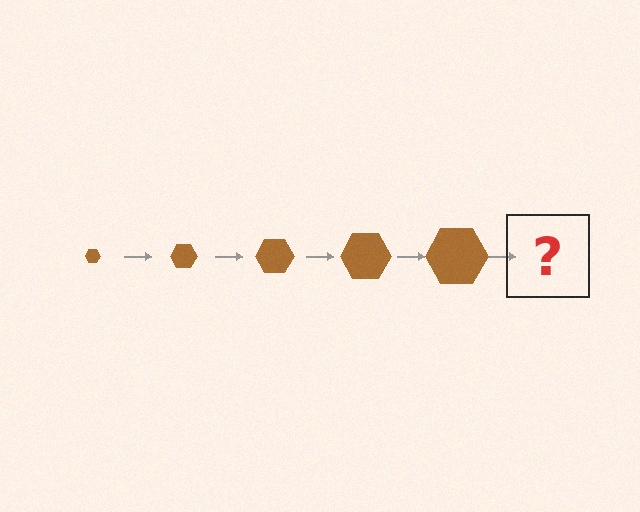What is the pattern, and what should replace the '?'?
The pattern is that the hexagon gets progressively larger each step. The '?' should be a brown hexagon, larger than the previous one.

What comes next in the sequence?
The next element should be a brown hexagon, larger than the previous one.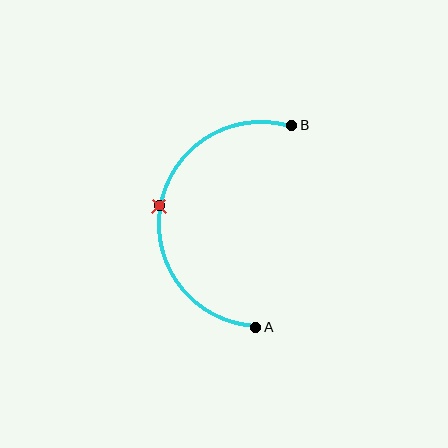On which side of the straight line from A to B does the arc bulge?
The arc bulges to the left of the straight line connecting A and B.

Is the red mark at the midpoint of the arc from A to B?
Yes. The red mark lies on the arc at equal arc-length from both A and B — it is the arc midpoint.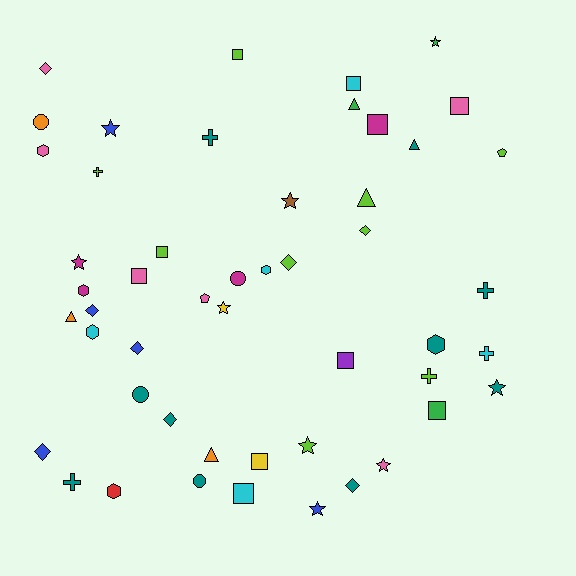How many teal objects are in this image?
There are 10 teal objects.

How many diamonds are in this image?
There are 8 diamonds.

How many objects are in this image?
There are 50 objects.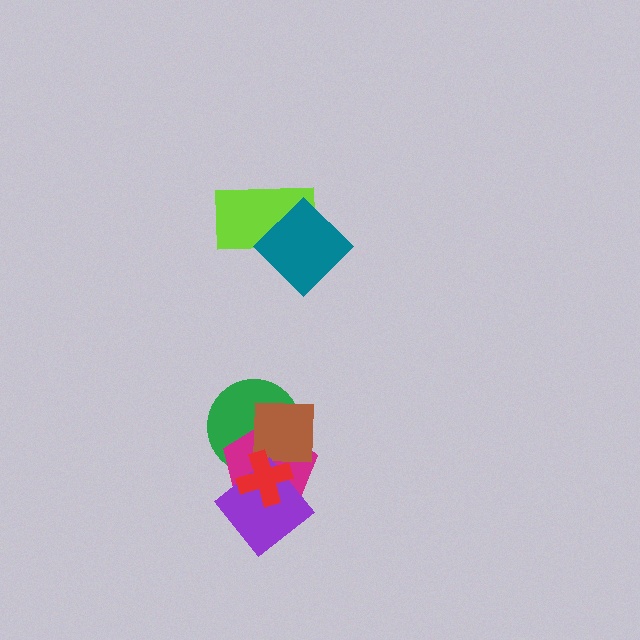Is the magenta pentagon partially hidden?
Yes, it is partially covered by another shape.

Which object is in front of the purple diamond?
The red cross is in front of the purple diamond.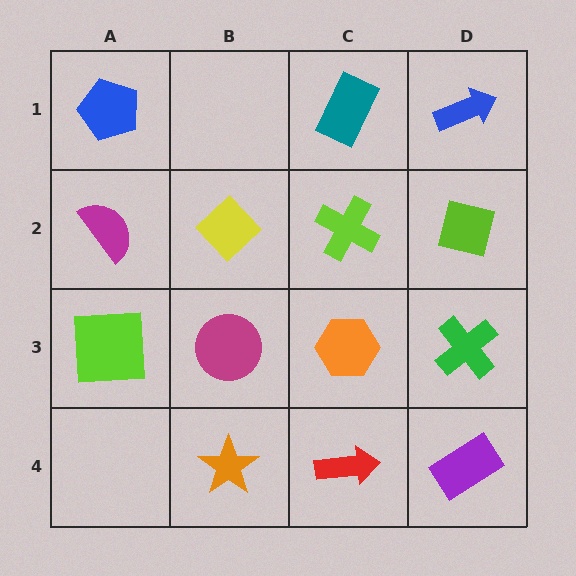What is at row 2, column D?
A lime square.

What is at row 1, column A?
A blue pentagon.